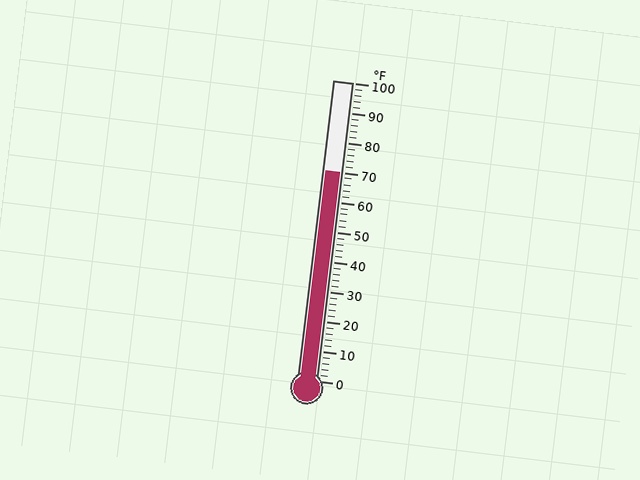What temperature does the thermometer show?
The thermometer shows approximately 70°F.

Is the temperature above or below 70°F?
The temperature is at 70°F.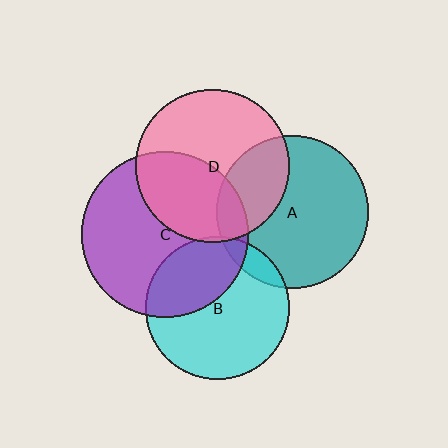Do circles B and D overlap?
Yes.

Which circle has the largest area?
Circle C (purple).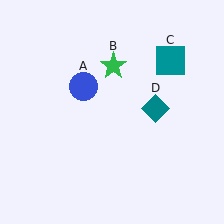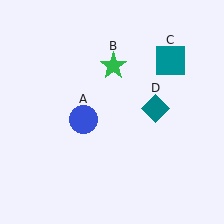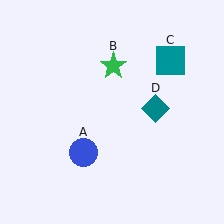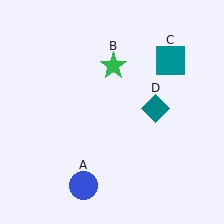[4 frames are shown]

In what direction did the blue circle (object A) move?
The blue circle (object A) moved down.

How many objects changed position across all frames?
1 object changed position: blue circle (object A).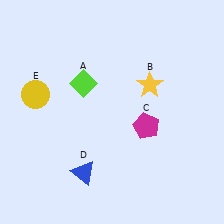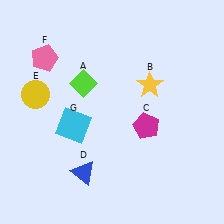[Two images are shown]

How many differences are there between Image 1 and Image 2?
There are 2 differences between the two images.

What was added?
A pink pentagon (F), a cyan square (G) were added in Image 2.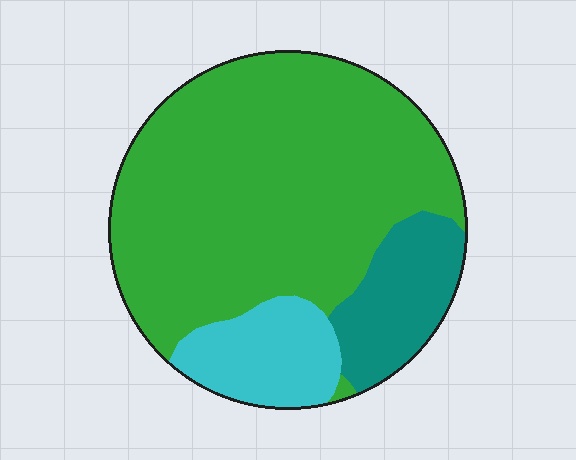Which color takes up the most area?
Green, at roughly 70%.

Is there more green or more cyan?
Green.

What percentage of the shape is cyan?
Cyan covers around 15% of the shape.